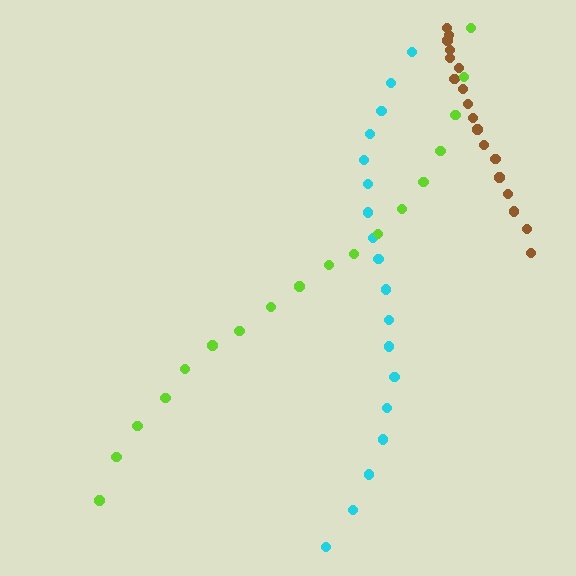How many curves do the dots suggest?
There are 3 distinct paths.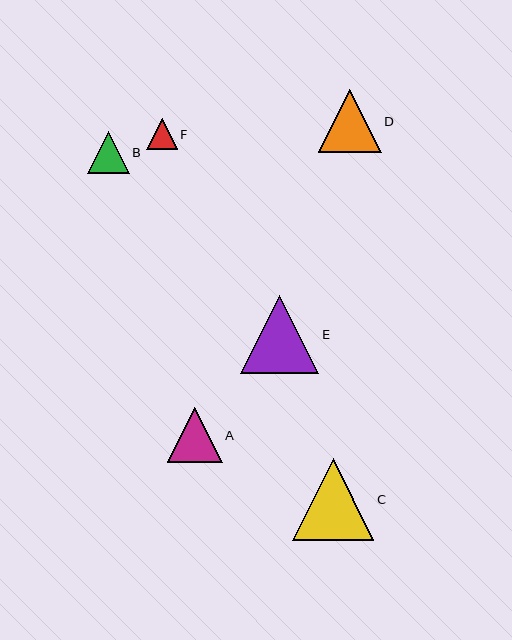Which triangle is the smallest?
Triangle F is the smallest with a size of approximately 31 pixels.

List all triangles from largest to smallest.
From largest to smallest: C, E, D, A, B, F.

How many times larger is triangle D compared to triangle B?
Triangle D is approximately 1.5 times the size of triangle B.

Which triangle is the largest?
Triangle C is the largest with a size of approximately 82 pixels.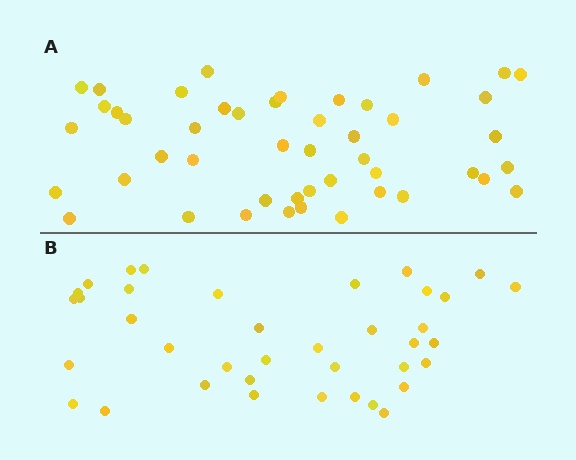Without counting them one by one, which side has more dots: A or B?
Region A (the top region) has more dots.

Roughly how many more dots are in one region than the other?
Region A has roughly 8 or so more dots than region B.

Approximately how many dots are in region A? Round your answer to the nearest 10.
About 50 dots. (The exact count is 47, which rounds to 50.)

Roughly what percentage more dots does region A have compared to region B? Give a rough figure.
About 25% more.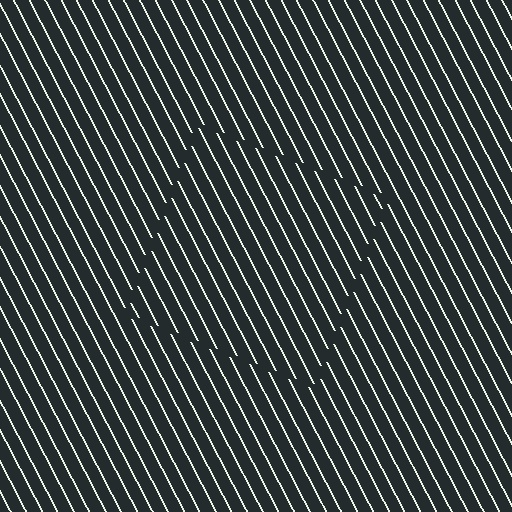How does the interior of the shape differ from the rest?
The interior of the shape contains the same grating, shifted by half a period — the contour is defined by the phase discontinuity where line-ends from the inner and outer gratings abut.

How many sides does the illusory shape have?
4 sides — the line-ends trace a square.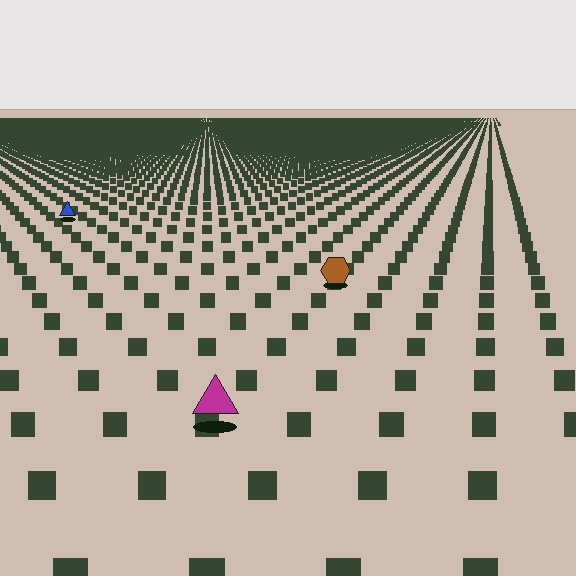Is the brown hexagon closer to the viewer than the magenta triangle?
No. The magenta triangle is closer — you can tell from the texture gradient: the ground texture is coarser near it.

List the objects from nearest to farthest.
From nearest to farthest: the magenta triangle, the brown hexagon, the blue triangle.